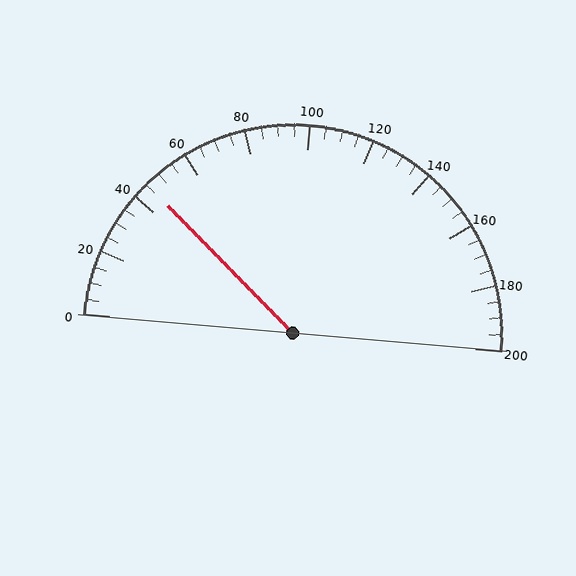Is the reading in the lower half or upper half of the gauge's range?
The reading is in the lower half of the range (0 to 200).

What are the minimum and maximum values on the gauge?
The gauge ranges from 0 to 200.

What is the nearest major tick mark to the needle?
The nearest major tick mark is 40.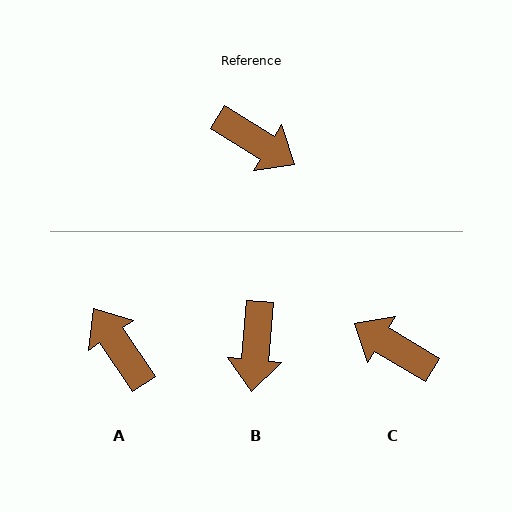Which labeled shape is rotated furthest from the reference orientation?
C, about 180 degrees away.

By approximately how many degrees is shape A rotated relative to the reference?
Approximately 155 degrees counter-clockwise.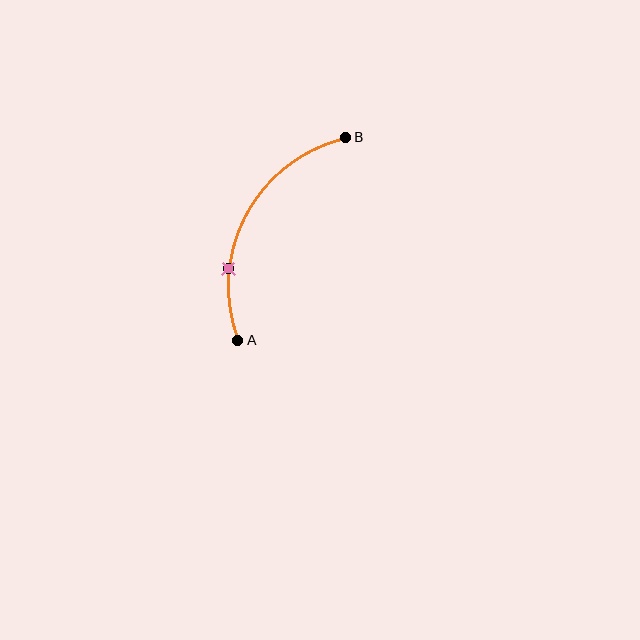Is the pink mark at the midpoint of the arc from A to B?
No. The pink mark lies on the arc but is closer to endpoint A. The arc midpoint would be at the point on the curve equidistant along the arc from both A and B.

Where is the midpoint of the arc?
The arc midpoint is the point on the curve farthest from the straight line joining A and B. It sits to the left of that line.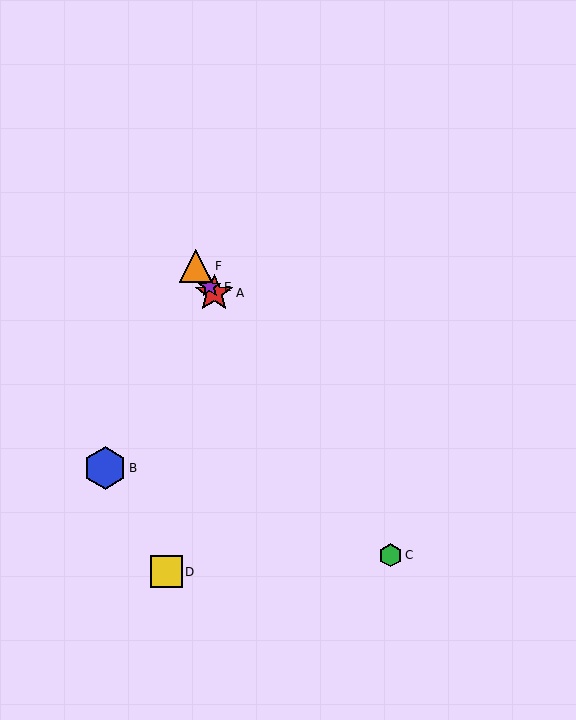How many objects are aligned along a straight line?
4 objects (A, C, E, F) are aligned along a straight line.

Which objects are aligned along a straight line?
Objects A, C, E, F are aligned along a straight line.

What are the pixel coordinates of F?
Object F is at (196, 266).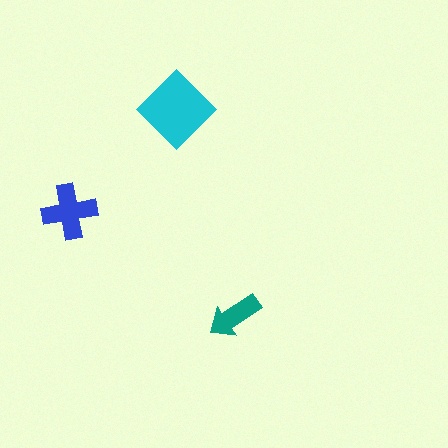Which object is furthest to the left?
The blue cross is leftmost.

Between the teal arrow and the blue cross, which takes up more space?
The blue cross.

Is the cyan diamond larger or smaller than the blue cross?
Larger.